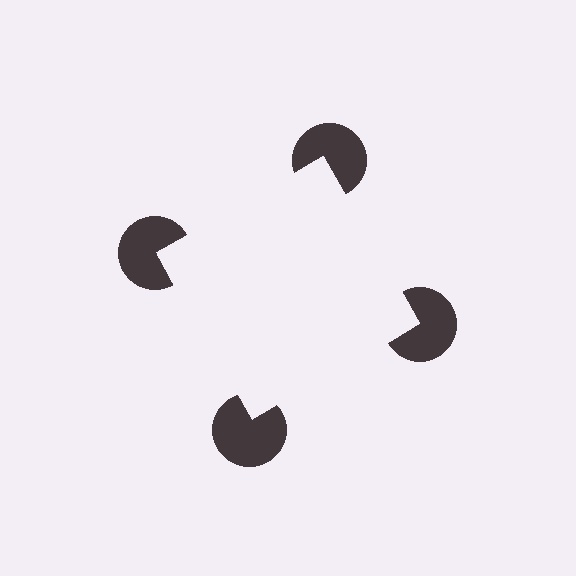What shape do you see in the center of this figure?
An illusory square — its edges are inferred from the aligned wedge cuts in the pac-man discs, not physically drawn.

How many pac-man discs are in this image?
There are 4 — one at each vertex of the illusory square.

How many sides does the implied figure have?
4 sides.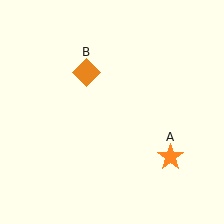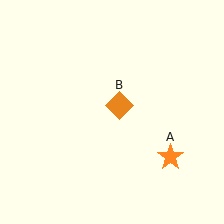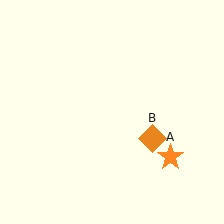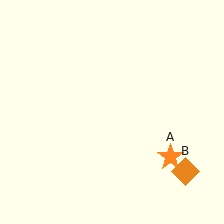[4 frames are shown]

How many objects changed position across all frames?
1 object changed position: orange diamond (object B).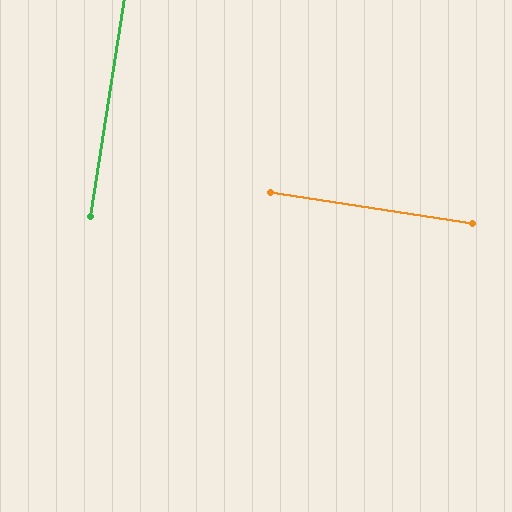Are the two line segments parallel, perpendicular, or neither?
Perpendicular — they meet at approximately 90°.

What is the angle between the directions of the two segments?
Approximately 90 degrees.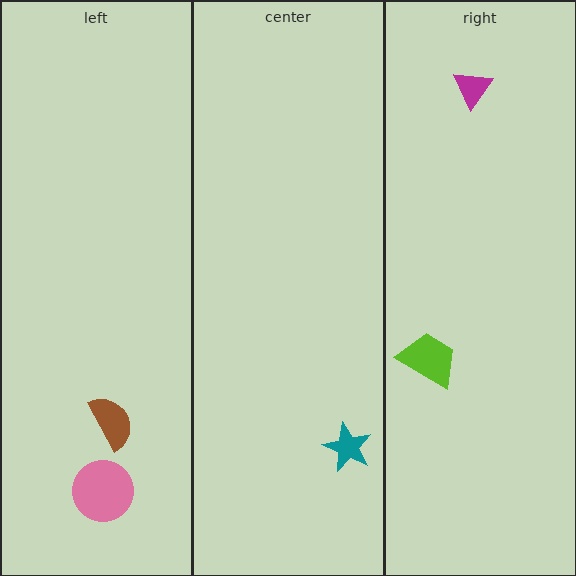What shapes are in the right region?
The lime trapezoid, the magenta triangle.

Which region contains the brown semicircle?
The left region.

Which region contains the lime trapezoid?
The right region.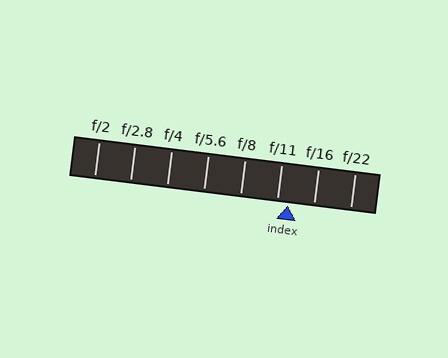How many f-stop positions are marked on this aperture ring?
There are 8 f-stop positions marked.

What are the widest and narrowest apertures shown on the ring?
The widest aperture shown is f/2 and the narrowest is f/22.